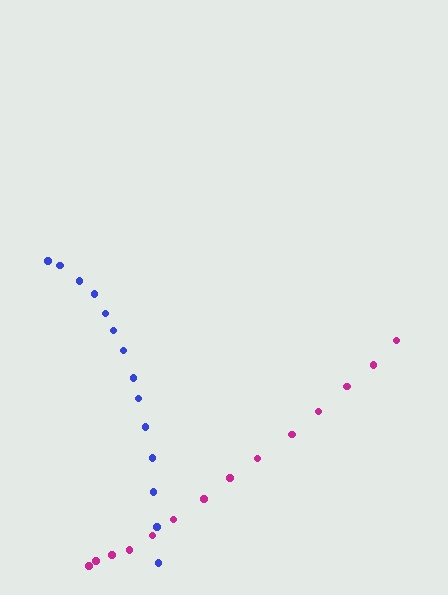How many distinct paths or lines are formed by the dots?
There are 2 distinct paths.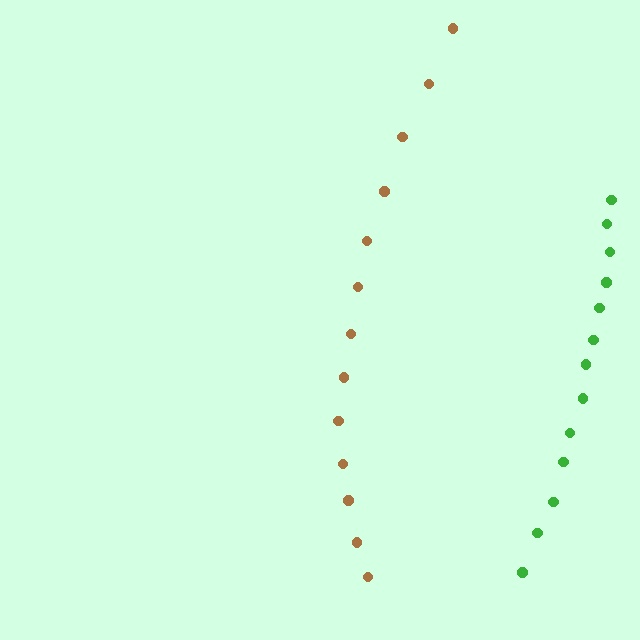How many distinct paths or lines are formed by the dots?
There are 2 distinct paths.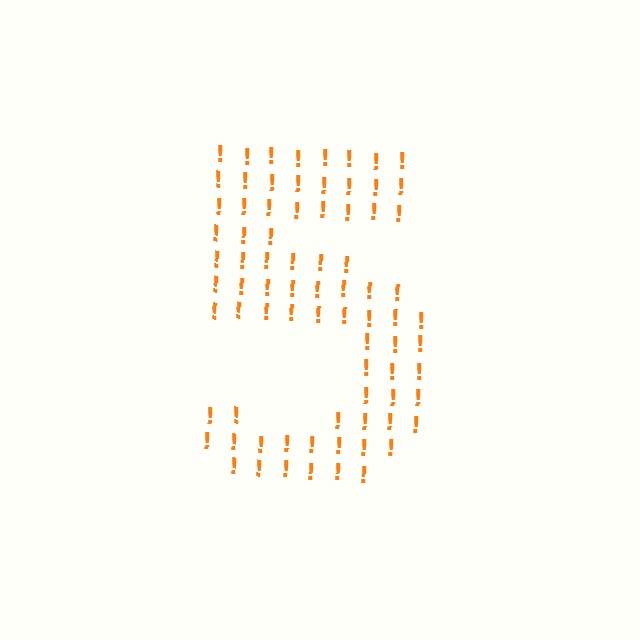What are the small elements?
The small elements are exclamation marks.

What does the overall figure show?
The overall figure shows the digit 5.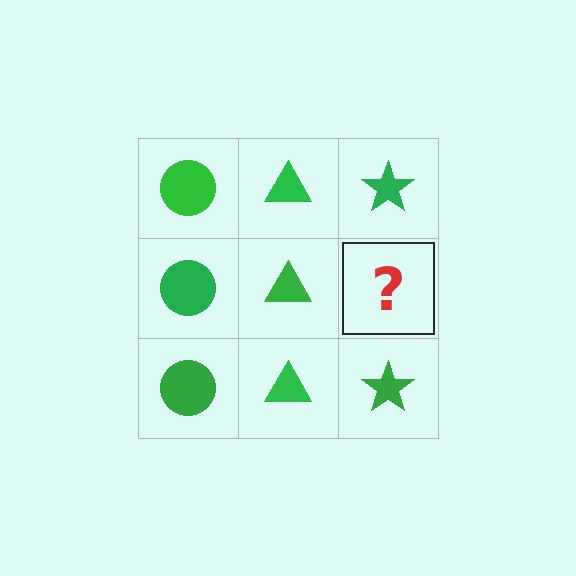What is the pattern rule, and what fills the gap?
The rule is that each column has a consistent shape. The gap should be filled with a green star.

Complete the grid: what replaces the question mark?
The question mark should be replaced with a green star.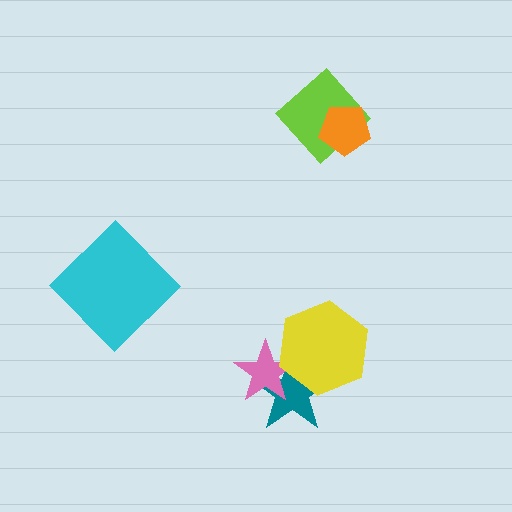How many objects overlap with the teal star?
2 objects overlap with the teal star.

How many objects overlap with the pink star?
2 objects overlap with the pink star.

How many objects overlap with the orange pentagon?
1 object overlaps with the orange pentagon.